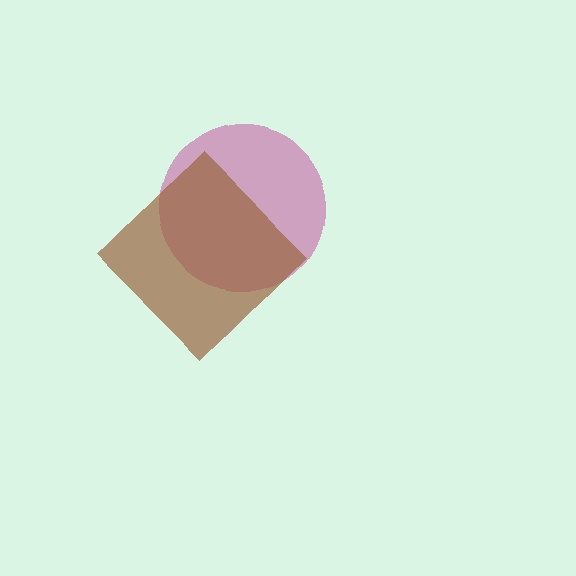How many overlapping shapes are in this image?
There are 2 overlapping shapes in the image.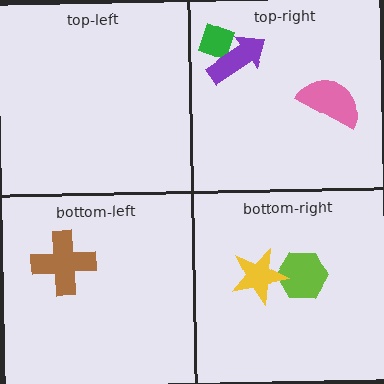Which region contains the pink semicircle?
The top-right region.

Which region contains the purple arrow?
The top-right region.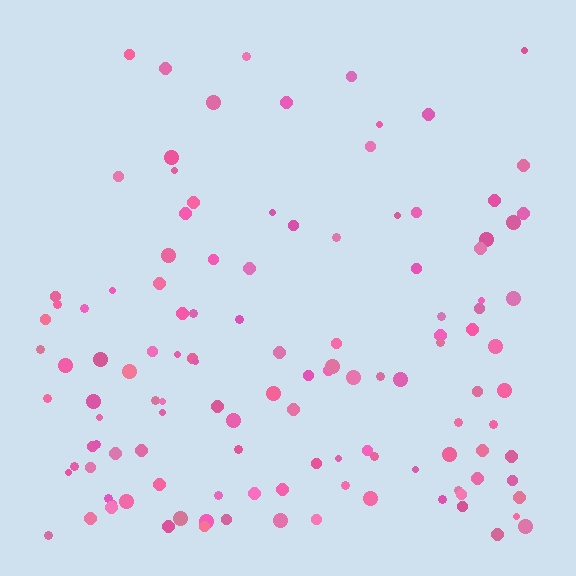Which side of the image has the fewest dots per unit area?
The top.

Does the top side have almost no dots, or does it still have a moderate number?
Still a moderate number, just noticeably fewer than the bottom.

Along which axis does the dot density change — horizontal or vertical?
Vertical.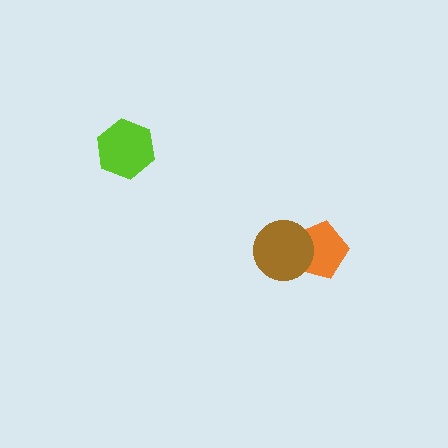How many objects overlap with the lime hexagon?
0 objects overlap with the lime hexagon.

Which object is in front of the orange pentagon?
The brown circle is in front of the orange pentagon.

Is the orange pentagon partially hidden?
Yes, it is partially covered by another shape.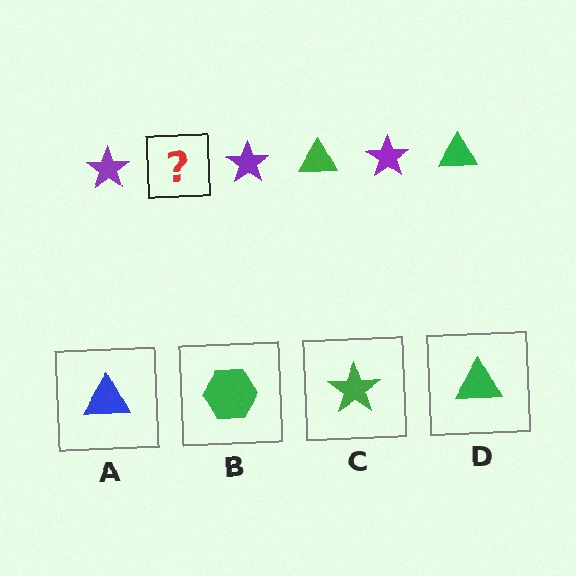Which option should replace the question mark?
Option D.